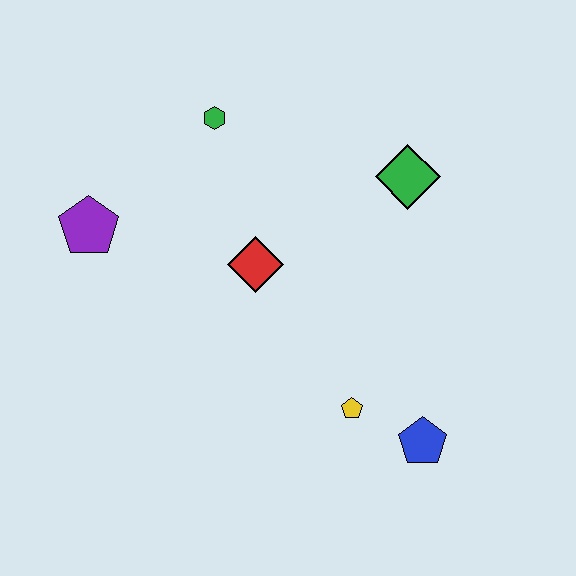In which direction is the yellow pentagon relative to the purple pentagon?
The yellow pentagon is to the right of the purple pentagon.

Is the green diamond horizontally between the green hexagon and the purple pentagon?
No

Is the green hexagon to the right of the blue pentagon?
No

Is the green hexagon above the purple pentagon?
Yes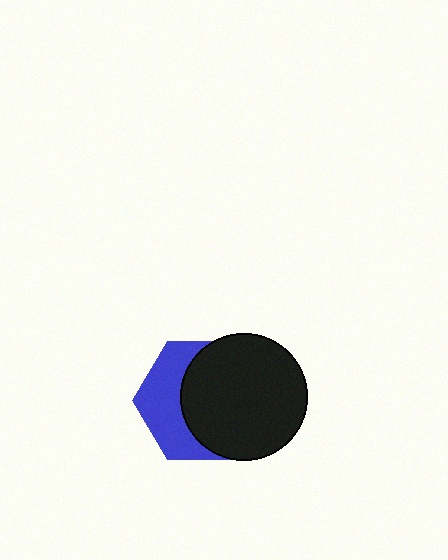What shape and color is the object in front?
The object in front is a black circle.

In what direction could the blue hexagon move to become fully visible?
The blue hexagon could move left. That would shift it out from behind the black circle entirely.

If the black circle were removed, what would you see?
You would see the complete blue hexagon.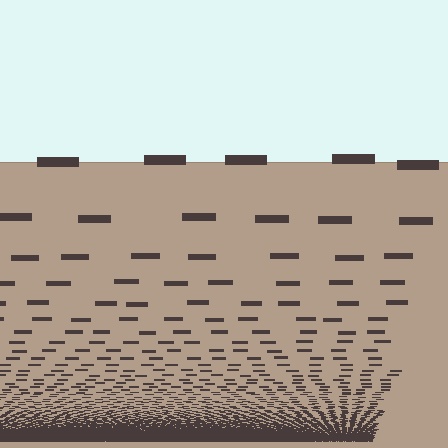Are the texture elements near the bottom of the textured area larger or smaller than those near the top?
Smaller. The gradient is inverted — elements near the bottom are smaller and denser.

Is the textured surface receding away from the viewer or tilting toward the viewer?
The surface appears to tilt toward the viewer. Texture elements get larger and sparser toward the top.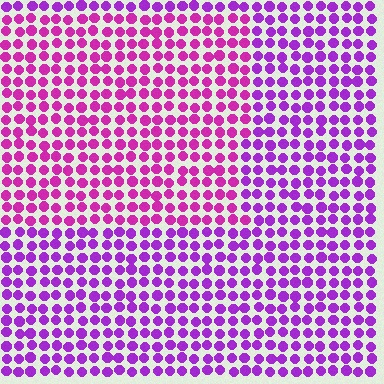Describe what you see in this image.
The image is filled with small purple elements in a uniform arrangement. A rectangle-shaped region is visible where the elements are tinted to a slightly different hue, forming a subtle color boundary.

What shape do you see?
I see a rectangle.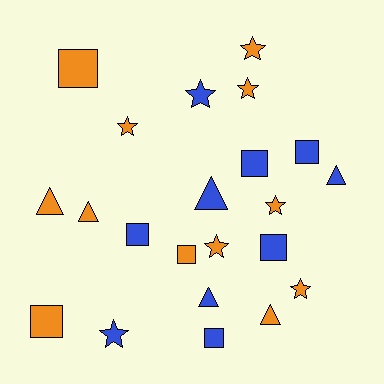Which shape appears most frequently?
Star, with 8 objects.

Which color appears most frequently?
Orange, with 12 objects.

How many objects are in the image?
There are 22 objects.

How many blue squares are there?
There are 5 blue squares.